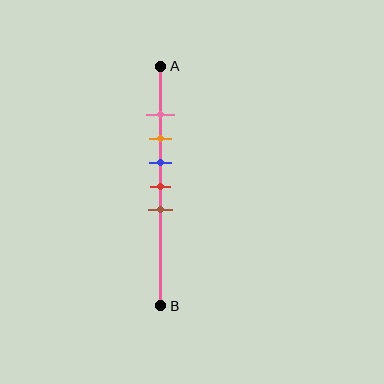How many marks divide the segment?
There are 5 marks dividing the segment.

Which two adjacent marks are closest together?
The pink and orange marks are the closest adjacent pair.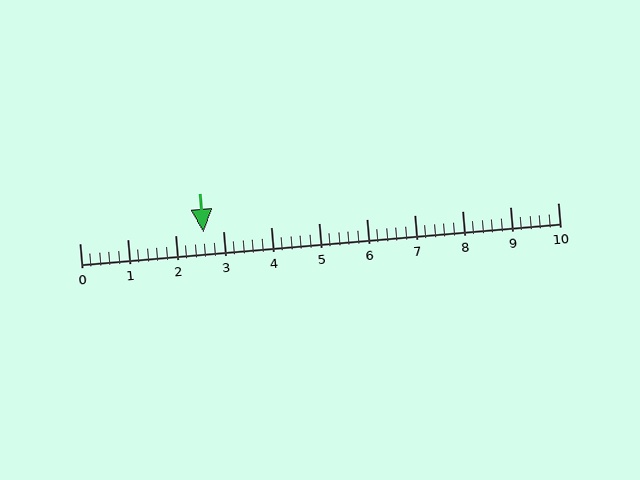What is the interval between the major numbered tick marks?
The major tick marks are spaced 1 units apart.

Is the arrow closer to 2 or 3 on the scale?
The arrow is closer to 3.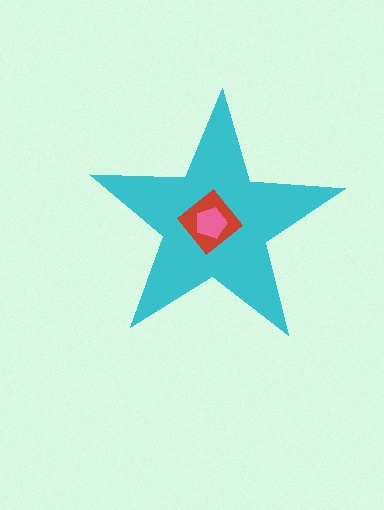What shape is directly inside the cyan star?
The red diamond.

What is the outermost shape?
The cyan star.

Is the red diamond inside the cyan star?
Yes.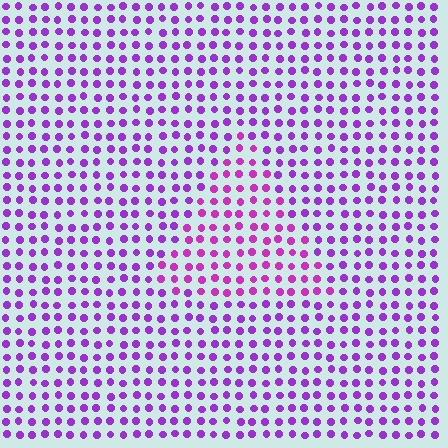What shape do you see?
I see a triangle.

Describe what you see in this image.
The image is filled with small purple elements in a uniform arrangement. A triangle-shaped region is visible where the elements are tinted to a slightly different hue, forming a subtle color boundary.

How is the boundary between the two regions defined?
The boundary is defined purely by a slight shift in hue (about 25 degrees). Spacing, size, and orientation are identical on both sides.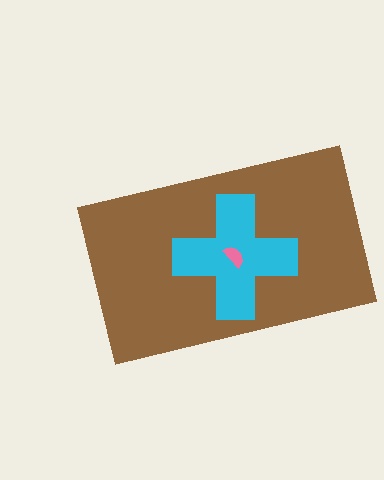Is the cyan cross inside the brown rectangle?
Yes.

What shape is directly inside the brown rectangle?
The cyan cross.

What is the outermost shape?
The brown rectangle.